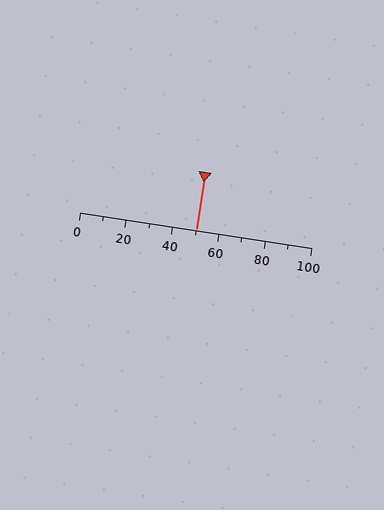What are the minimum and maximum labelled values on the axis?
The axis runs from 0 to 100.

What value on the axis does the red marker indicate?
The marker indicates approximately 50.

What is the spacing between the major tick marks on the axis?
The major ticks are spaced 20 apart.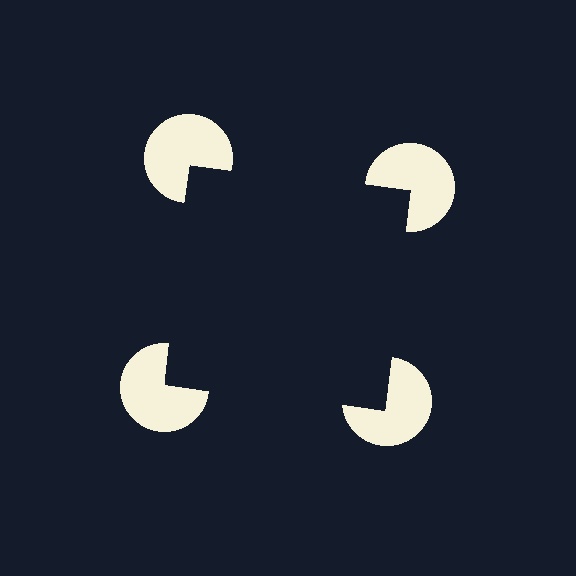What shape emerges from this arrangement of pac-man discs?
An illusory square — its edges are inferred from the aligned wedge cuts in the pac-man discs, not physically drawn.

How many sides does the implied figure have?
4 sides.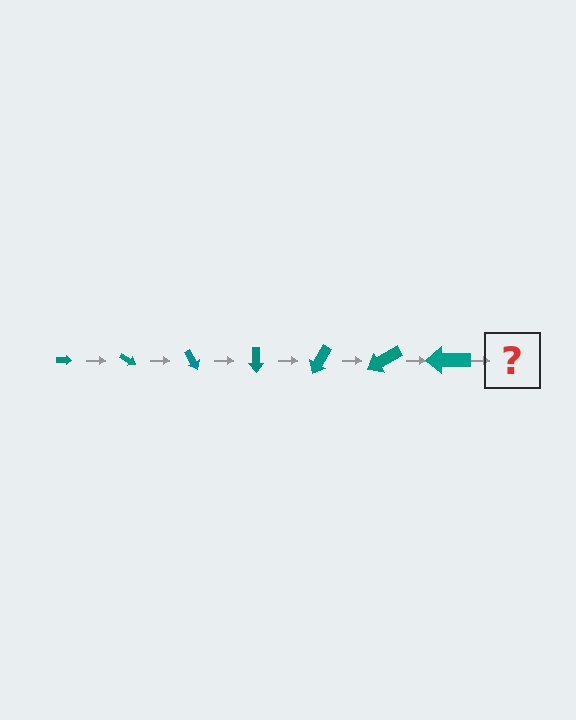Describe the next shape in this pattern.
It should be an arrow, larger than the previous one and rotated 210 degrees from the start.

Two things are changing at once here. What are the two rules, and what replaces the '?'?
The two rules are that the arrow grows larger each step and it rotates 30 degrees each step. The '?' should be an arrow, larger than the previous one and rotated 210 degrees from the start.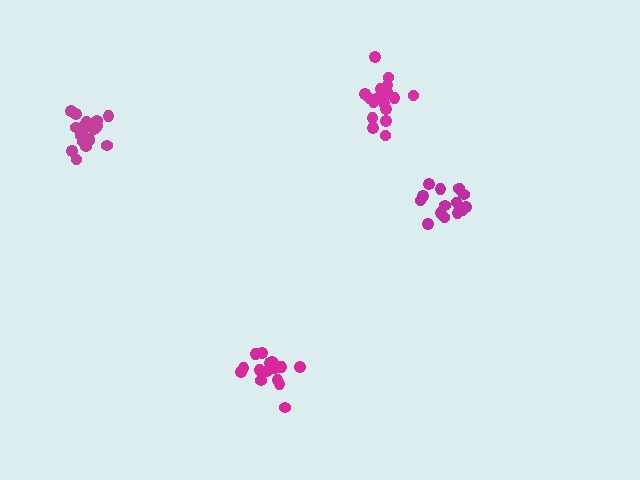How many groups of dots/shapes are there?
There are 4 groups.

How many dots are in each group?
Group 1: 15 dots, Group 2: 20 dots, Group 3: 19 dots, Group 4: 18 dots (72 total).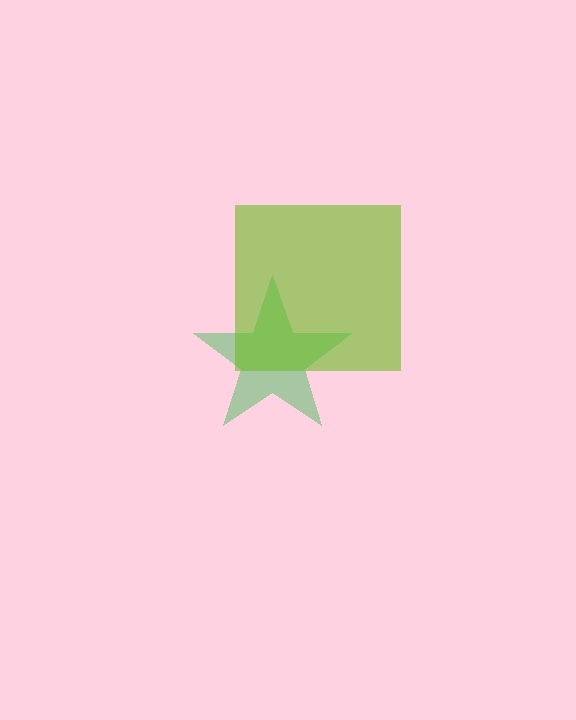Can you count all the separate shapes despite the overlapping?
Yes, there are 2 separate shapes.